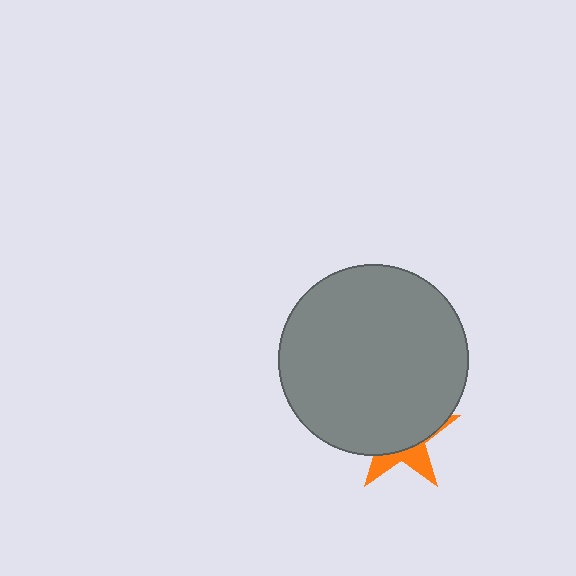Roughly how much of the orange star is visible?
A small part of it is visible (roughly 31%).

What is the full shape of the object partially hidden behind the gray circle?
The partially hidden object is an orange star.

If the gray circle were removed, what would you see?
You would see the complete orange star.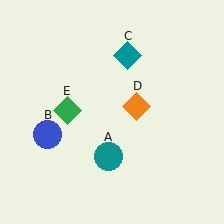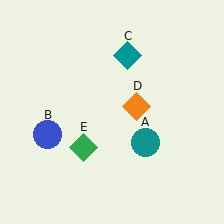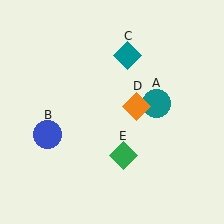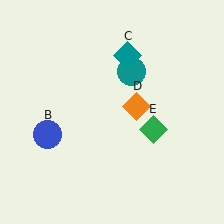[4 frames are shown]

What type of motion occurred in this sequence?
The teal circle (object A), green diamond (object E) rotated counterclockwise around the center of the scene.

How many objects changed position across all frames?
2 objects changed position: teal circle (object A), green diamond (object E).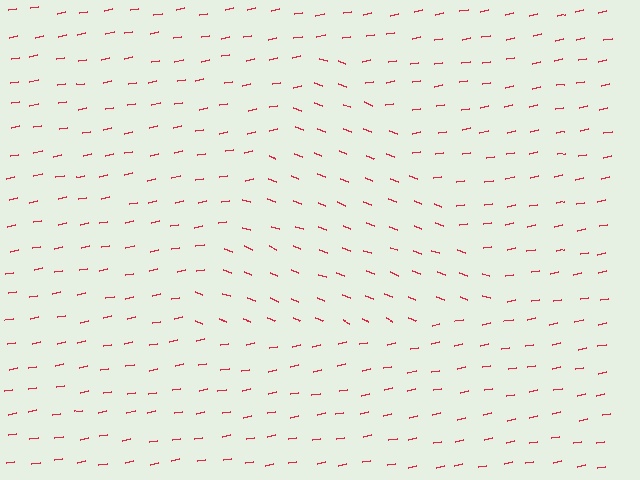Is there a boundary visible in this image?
Yes, there is a texture boundary formed by a change in line orientation.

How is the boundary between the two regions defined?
The boundary is defined purely by a change in line orientation (approximately 33 degrees difference). All lines are the same color and thickness.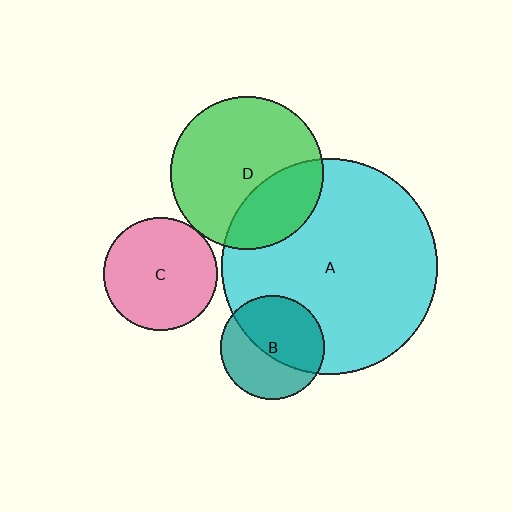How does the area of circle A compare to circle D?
Approximately 2.0 times.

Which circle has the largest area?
Circle A (cyan).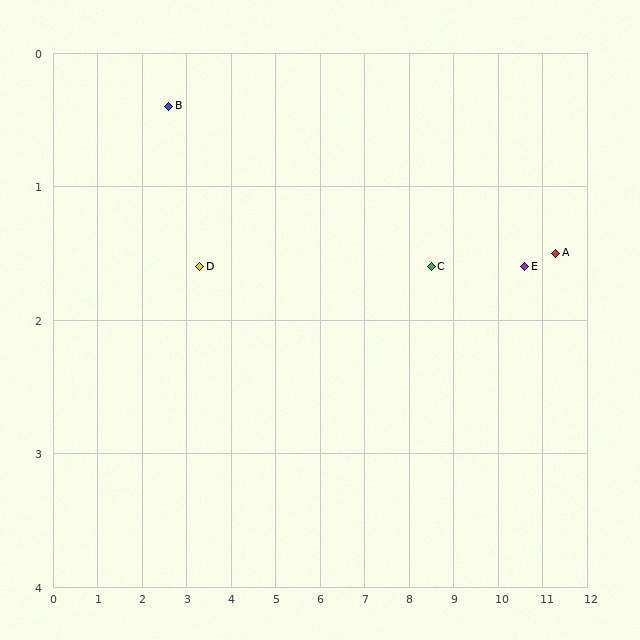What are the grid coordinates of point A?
Point A is at approximately (11.3, 1.5).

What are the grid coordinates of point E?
Point E is at approximately (10.6, 1.6).